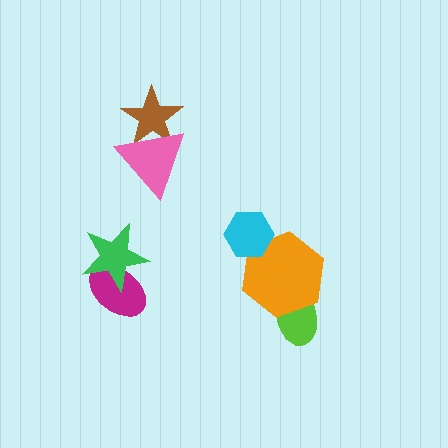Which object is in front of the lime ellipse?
The orange hexagon is in front of the lime ellipse.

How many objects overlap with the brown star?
1 object overlaps with the brown star.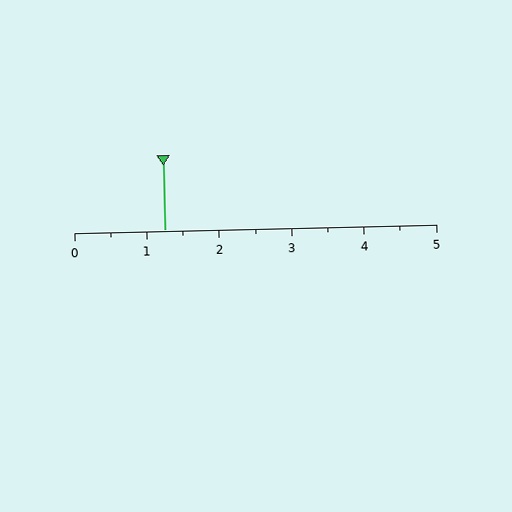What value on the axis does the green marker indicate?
The marker indicates approximately 1.2.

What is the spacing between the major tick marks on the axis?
The major ticks are spaced 1 apart.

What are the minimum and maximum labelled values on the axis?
The axis runs from 0 to 5.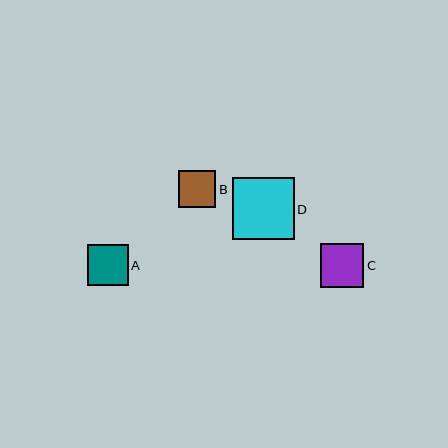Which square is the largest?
Square D is the largest with a size of approximately 61 pixels.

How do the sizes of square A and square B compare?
Square A and square B are approximately the same size.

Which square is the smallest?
Square B is the smallest with a size of approximately 37 pixels.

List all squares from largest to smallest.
From largest to smallest: D, C, A, B.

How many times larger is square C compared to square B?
Square C is approximately 1.2 times the size of square B.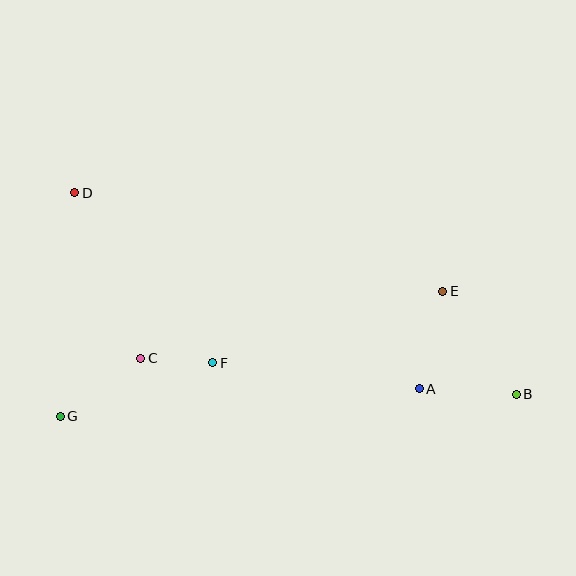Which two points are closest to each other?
Points C and F are closest to each other.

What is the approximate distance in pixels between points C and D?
The distance between C and D is approximately 178 pixels.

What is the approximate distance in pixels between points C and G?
The distance between C and G is approximately 100 pixels.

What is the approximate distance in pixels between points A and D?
The distance between A and D is approximately 396 pixels.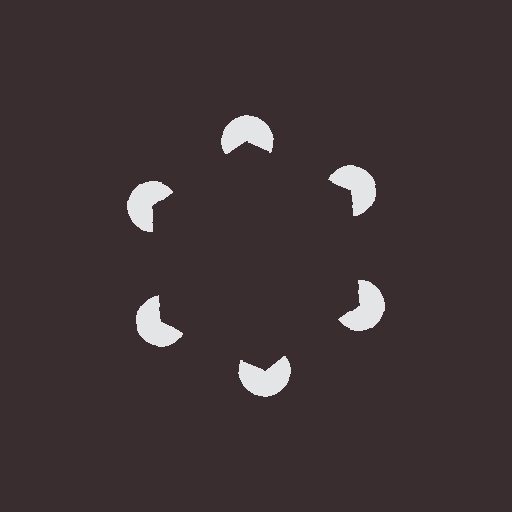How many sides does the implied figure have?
6 sides.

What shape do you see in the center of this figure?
An illusory hexagon — its edges are inferred from the aligned wedge cuts in the pac-man discs, not physically drawn.